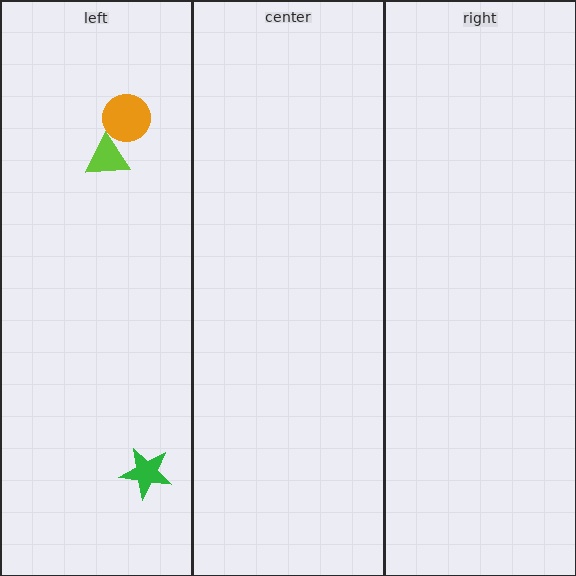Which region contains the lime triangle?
The left region.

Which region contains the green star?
The left region.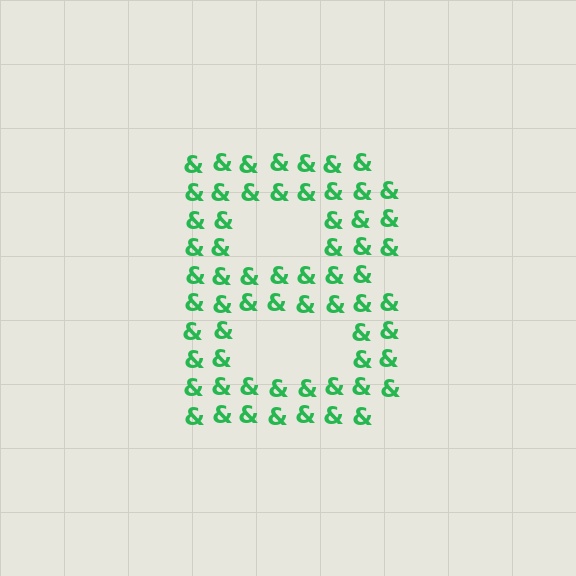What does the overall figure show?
The overall figure shows the letter B.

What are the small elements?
The small elements are ampersands.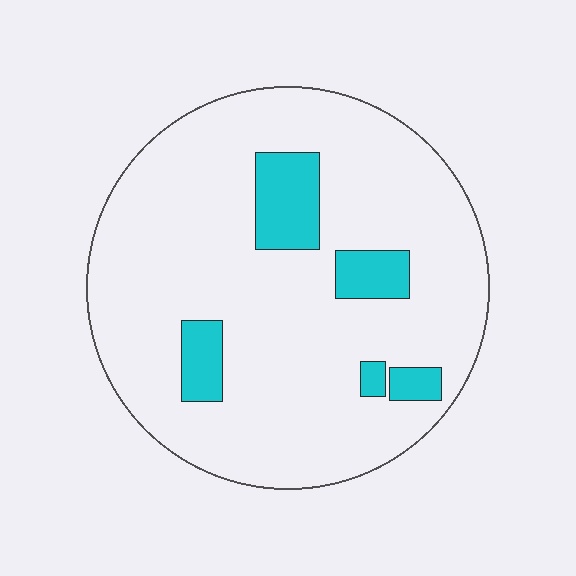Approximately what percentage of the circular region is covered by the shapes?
Approximately 15%.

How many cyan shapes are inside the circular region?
5.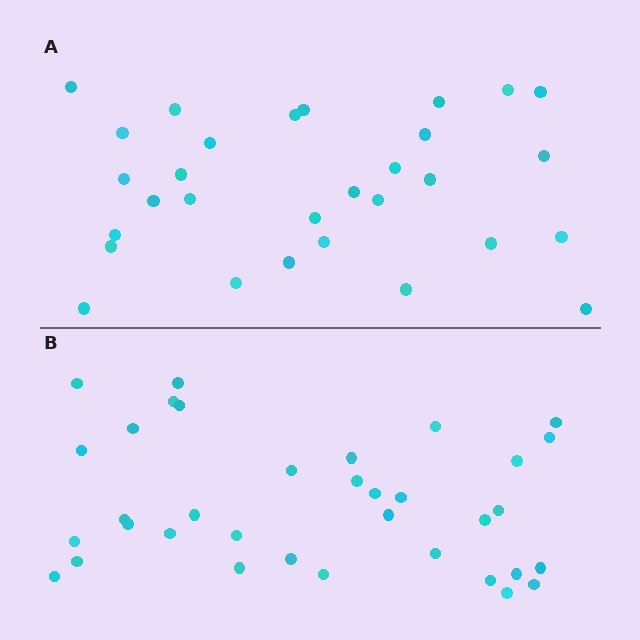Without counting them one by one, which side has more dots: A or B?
Region B (the bottom region) has more dots.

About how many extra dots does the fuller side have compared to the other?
Region B has about 5 more dots than region A.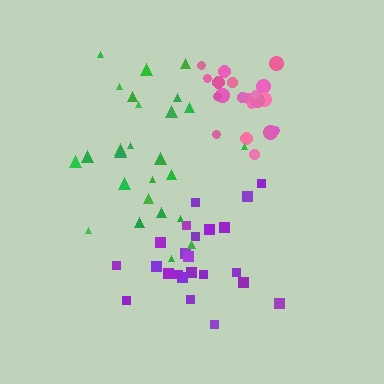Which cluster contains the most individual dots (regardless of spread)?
Green (26).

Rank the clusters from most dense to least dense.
pink, purple, green.